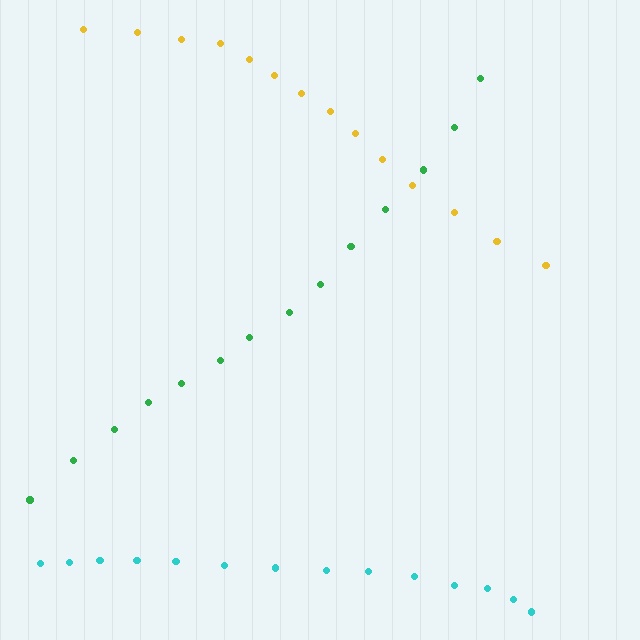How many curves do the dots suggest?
There are 3 distinct paths.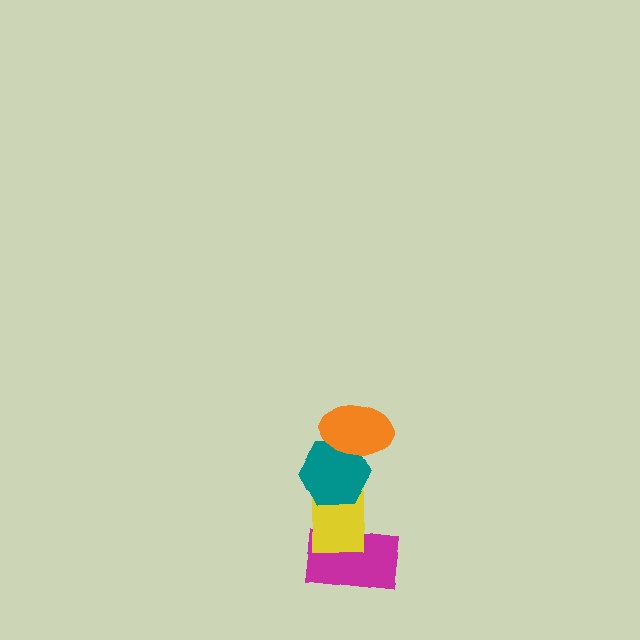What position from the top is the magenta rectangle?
The magenta rectangle is 4th from the top.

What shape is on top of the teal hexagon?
The orange ellipse is on top of the teal hexagon.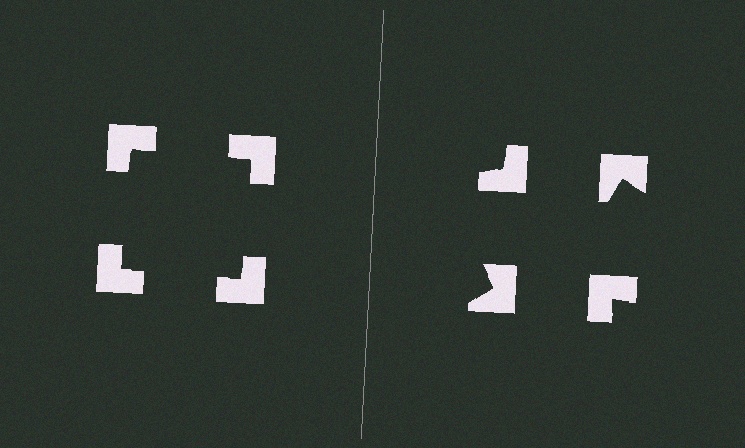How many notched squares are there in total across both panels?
8 — 4 on each side.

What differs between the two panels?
The notched squares are positioned identically on both sides; only the wedge orientations differ. On the left they align to a square; on the right they are misaligned.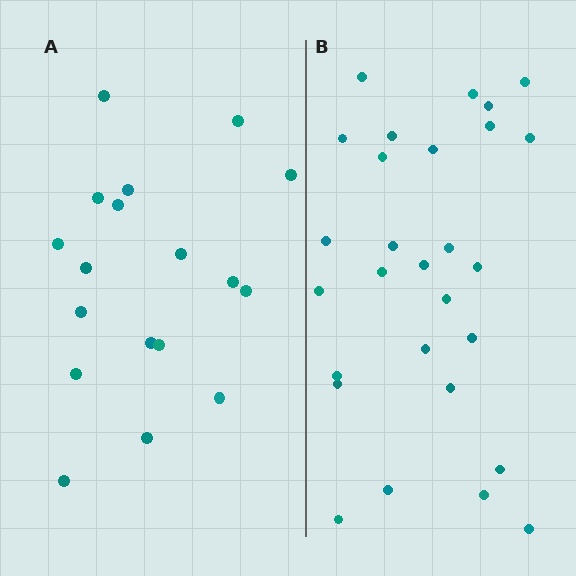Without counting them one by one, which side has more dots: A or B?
Region B (the right region) has more dots.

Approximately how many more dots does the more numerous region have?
Region B has roughly 10 or so more dots than region A.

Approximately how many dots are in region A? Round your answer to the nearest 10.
About 20 dots. (The exact count is 18, which rounds to 20.)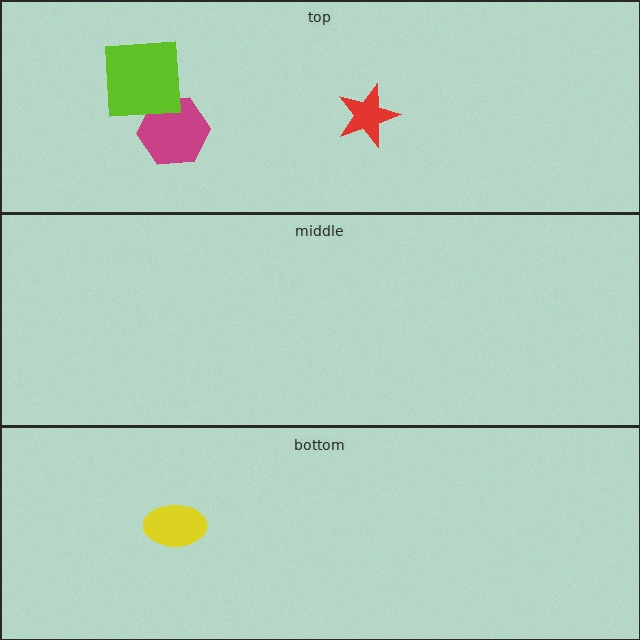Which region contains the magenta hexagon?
The top region.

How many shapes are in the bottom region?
1.